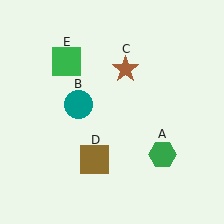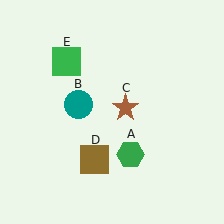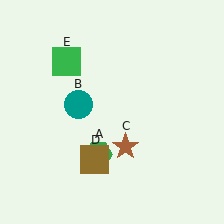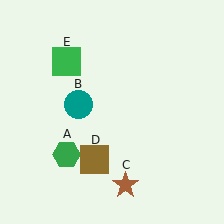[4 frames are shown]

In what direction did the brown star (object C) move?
The brown star (object C) moved down.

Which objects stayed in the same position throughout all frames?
Teal circle (object B) and brown square (object D) and green square (object E) remained stationary.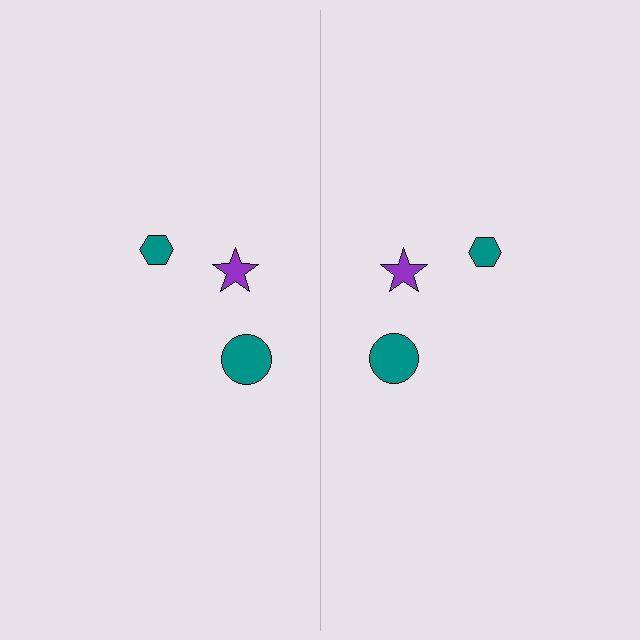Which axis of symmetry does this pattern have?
The pattern has a vertical axis of symmetry running through the center of the image.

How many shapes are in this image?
There are 6 shapes in this image.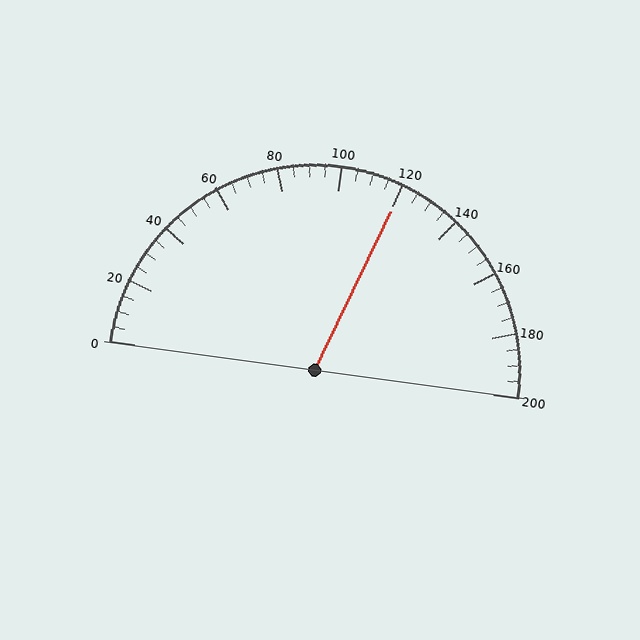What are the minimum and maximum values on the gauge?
The gauge ranges from 0 to 200.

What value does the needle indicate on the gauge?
The needle indicates approximately 120.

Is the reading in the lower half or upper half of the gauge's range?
The reading is in the upper half of the range (0 to 200).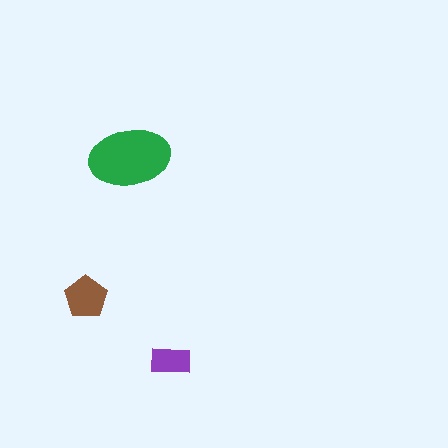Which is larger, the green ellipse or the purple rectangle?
The green ellipse.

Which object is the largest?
The green ellipse.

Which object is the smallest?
The purple rectangle.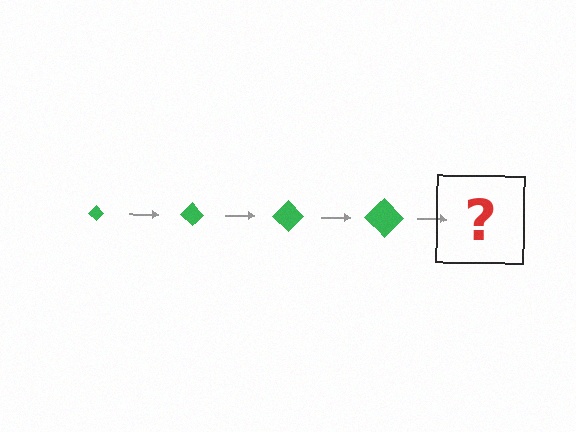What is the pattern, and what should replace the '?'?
The pattern is that the diamond gets progressively larger each step. The '?' should be a green diamond, larger than the previous one.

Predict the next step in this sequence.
The next step is a green diamond, larger than the previous one.